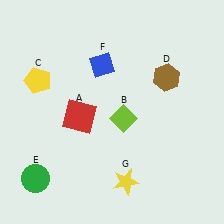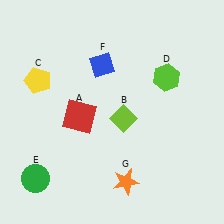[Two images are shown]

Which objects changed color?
D changed from brown to lime. G changed from yellow to orange.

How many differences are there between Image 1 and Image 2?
There are 2 differences between the two images.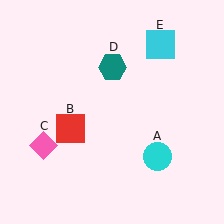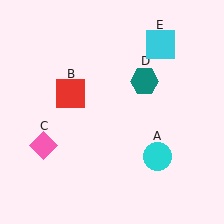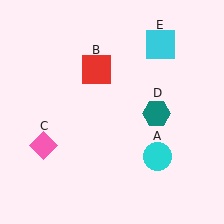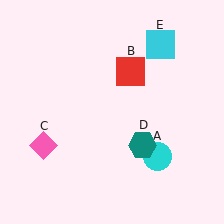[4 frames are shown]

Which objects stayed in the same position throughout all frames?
Cyan circle (object A) and pink diamond (object C) and cyan square (object E) remained stationary.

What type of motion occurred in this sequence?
The red square (object B), teal hexagon (object D) rotated clockwise around the center of the scene.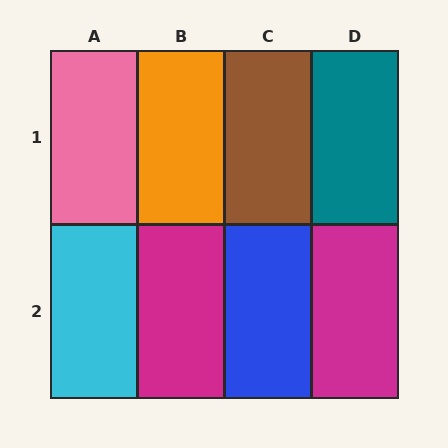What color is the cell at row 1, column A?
Pink.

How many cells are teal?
1 cell is teal.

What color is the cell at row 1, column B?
Orange.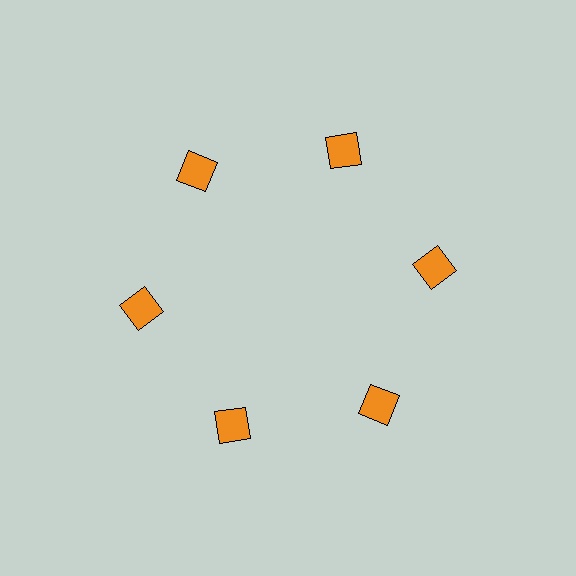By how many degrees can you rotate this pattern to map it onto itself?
The pattern maps onto itself every 60 degrees of rotation.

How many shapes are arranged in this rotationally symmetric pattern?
There are 6 shapes, arranged in 6 groups of 1.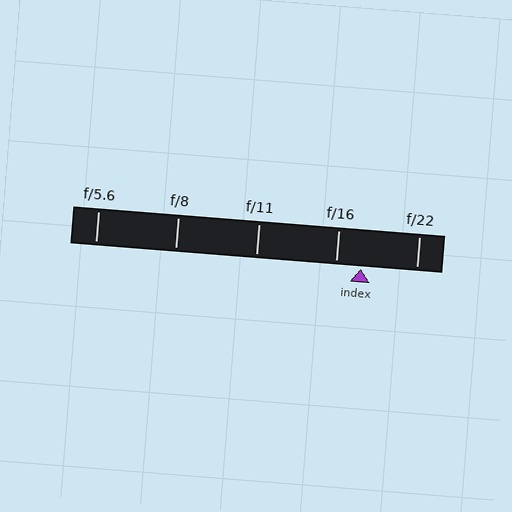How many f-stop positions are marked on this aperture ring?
There are 5 f-stop positions marked.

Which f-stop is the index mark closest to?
The index mark is closest to f/16.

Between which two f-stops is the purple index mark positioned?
The index mark is between f/16 and f/22.